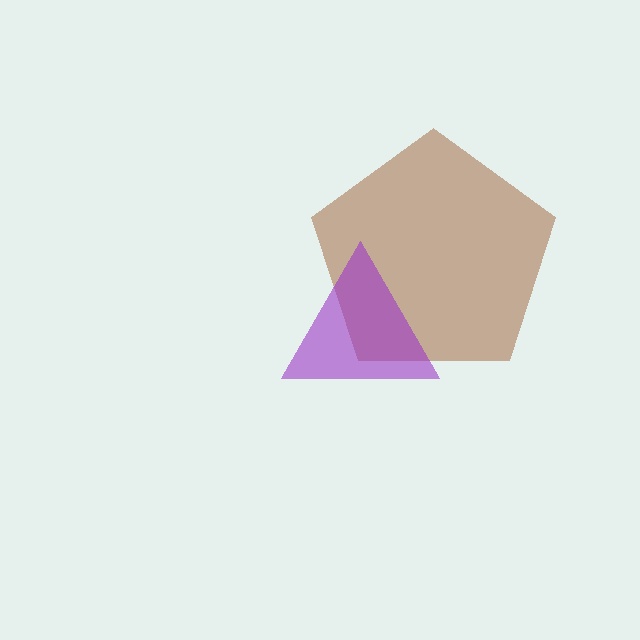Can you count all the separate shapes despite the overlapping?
Yes, there are 2 separate shapes.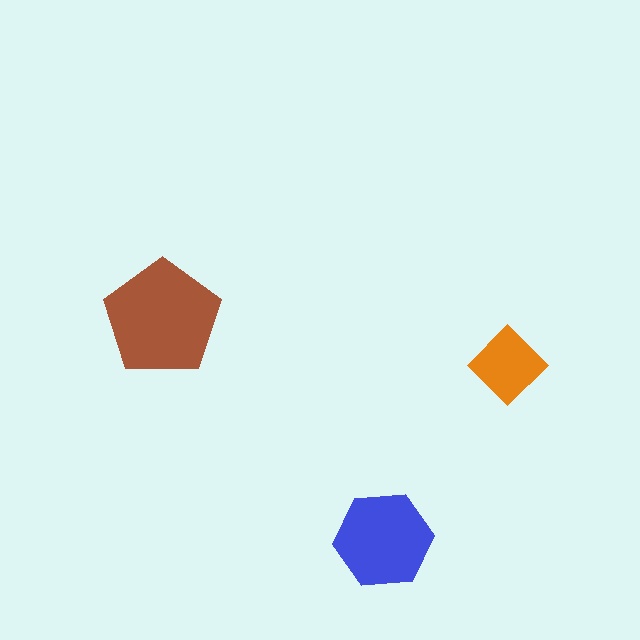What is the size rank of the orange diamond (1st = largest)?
3rd.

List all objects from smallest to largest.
The orange diamond, the blue hexagon, the brown pentagon.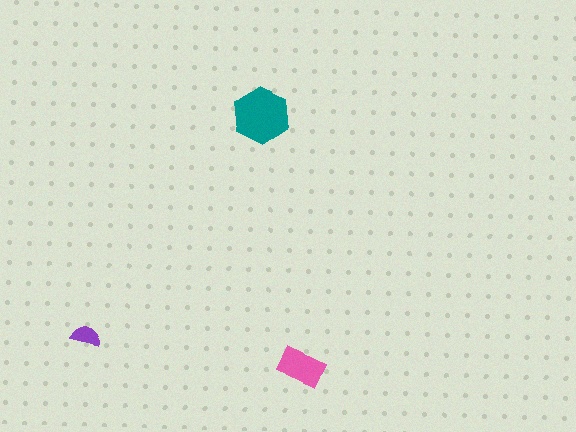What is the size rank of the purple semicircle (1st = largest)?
3rd.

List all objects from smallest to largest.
The purple semicircle, the pink rectangle, the teal hexagon.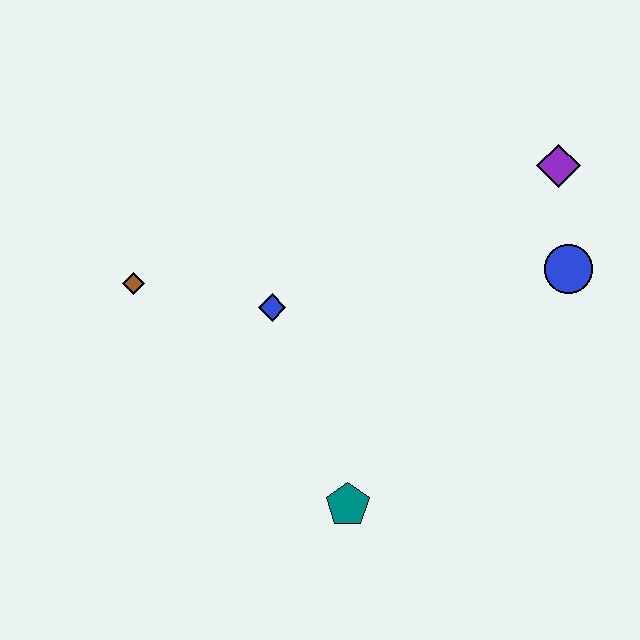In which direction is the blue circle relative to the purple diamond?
The blue circle is below the purple diamond.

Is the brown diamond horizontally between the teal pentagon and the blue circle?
No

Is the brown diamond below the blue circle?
Yes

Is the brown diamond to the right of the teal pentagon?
No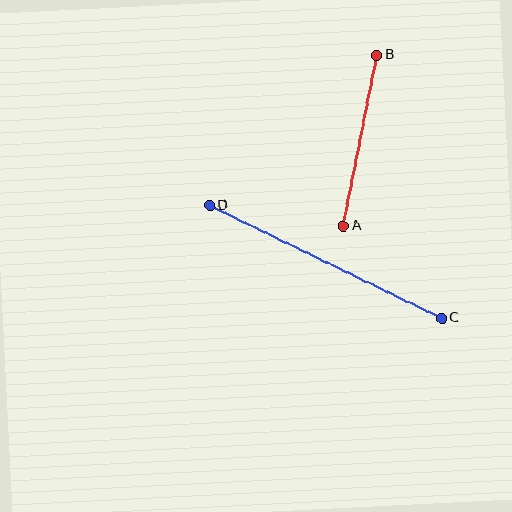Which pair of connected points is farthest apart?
Points C and D are farthest apart.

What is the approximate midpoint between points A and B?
The midpoint is at approximately (360, 140) pixels.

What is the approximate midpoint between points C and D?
The midpoint is at approximately (326, 262) pixels.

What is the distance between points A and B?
The distance is approximately 174 pixels.